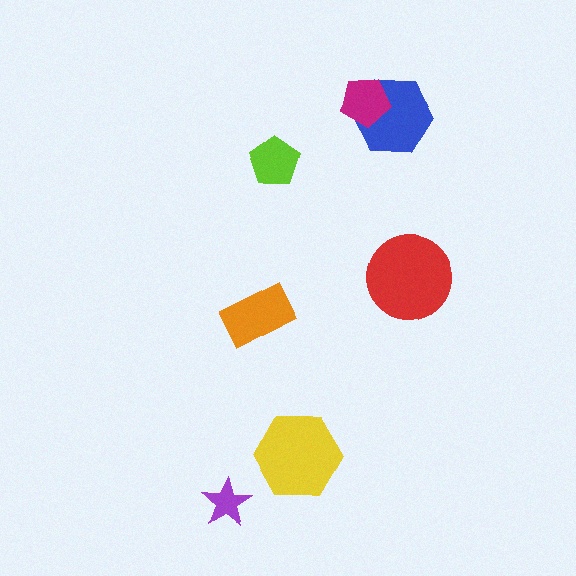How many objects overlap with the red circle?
0 objects overlap with the red circle.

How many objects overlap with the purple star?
0 objects overlap with the purple star.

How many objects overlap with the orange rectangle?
0 objects overlap with the orange rectangle.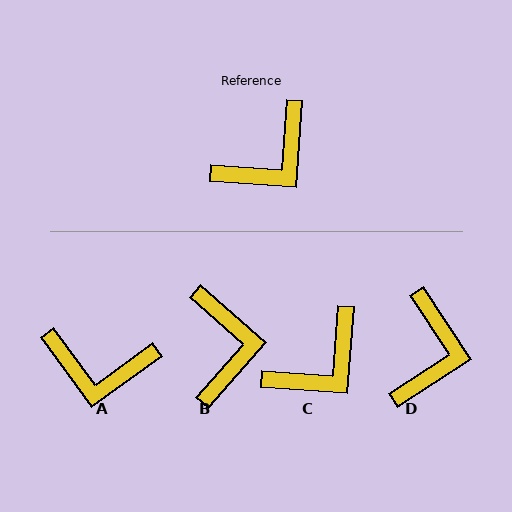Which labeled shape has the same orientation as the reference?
C.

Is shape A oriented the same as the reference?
No, it is off by about 50 degrees.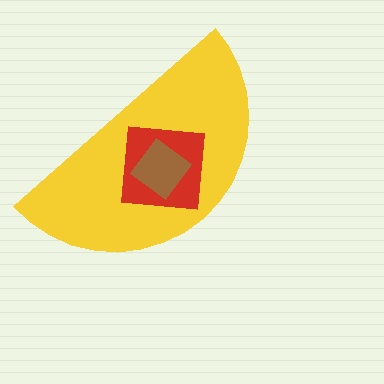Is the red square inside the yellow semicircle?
Yes.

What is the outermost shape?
The yellow semicircle.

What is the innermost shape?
The brown diamond.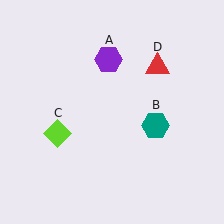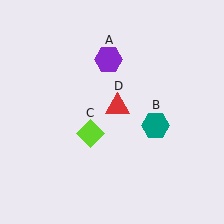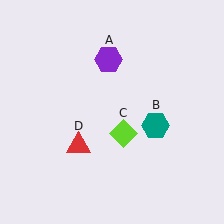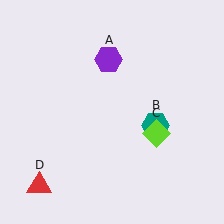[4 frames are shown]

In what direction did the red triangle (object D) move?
The red triangle (object D) moved down and to the left.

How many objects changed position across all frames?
2 objects changed position: lime diamond (object C), red triangle (object D).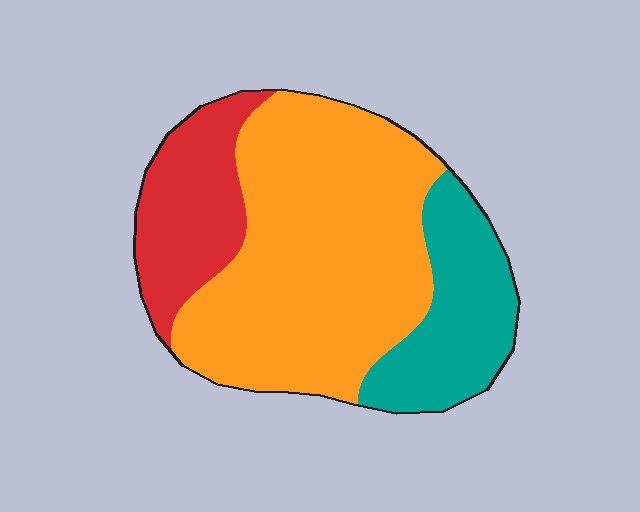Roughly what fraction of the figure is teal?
Teal covers around 20% of the figure.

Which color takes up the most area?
Orange, at roughly 60%.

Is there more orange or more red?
Orange.